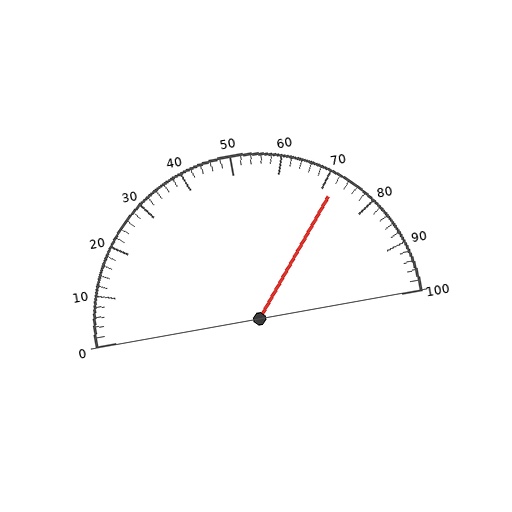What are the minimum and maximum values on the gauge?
The gauge ranges from 0 to 100.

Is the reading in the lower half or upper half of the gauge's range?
The reading is in the upper half of the range (0 to 100).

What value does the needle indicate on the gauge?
The needle indicates approximately 72.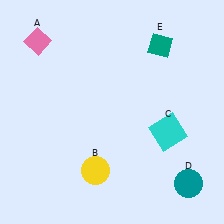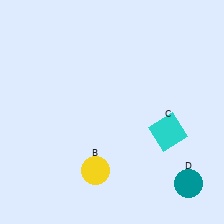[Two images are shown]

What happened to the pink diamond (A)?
The pink diamond (A) was removed in Image 2. It was in the top-left area of Image 1.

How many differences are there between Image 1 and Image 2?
There are 2 differences between the two images.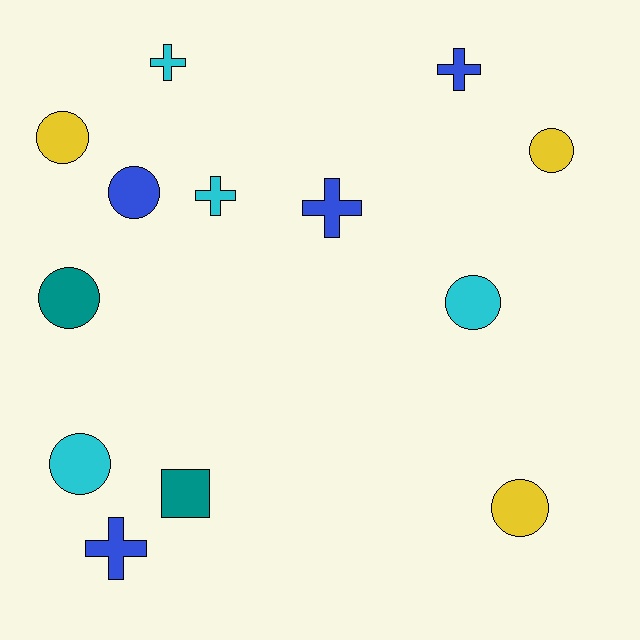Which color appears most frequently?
Blue, with 4 objects.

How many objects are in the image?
There are 13 objects.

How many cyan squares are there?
There are no cyan squares.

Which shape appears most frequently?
Circle, with 7 objects.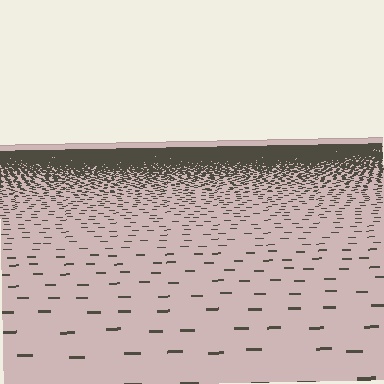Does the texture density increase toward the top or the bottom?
Density increases toward the top.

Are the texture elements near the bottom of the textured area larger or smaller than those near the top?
Larger. Near the bottom, elements are closer to the viewer and appear at a bigger on-screen size.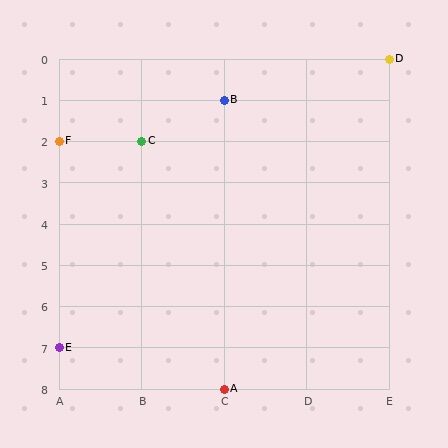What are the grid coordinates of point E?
Point E is at grid coordinates (A, 7).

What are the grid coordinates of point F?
Point F is at grid coordinates (A, 2).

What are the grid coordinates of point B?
Point B is at grid coordinates (C, 1).